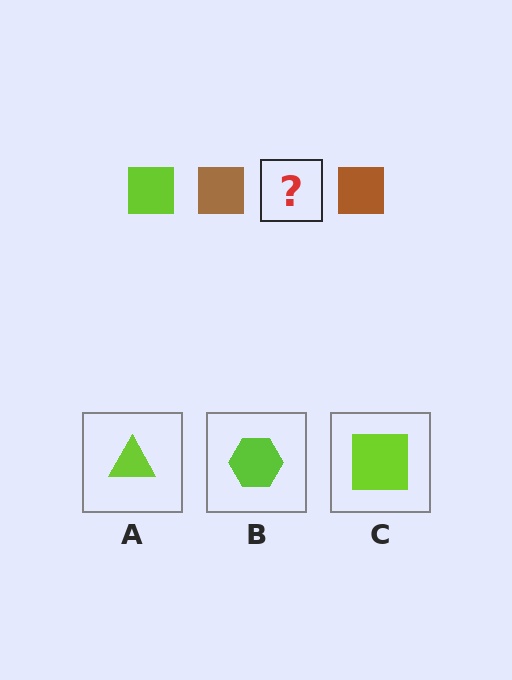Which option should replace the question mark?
Option C.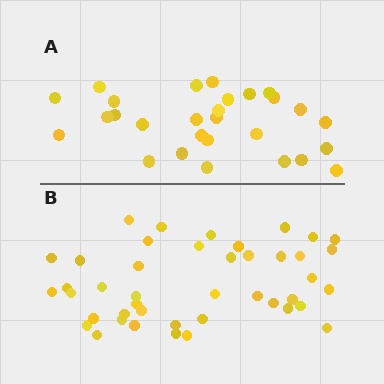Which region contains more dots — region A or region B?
Region B (the bottom region) has more dots.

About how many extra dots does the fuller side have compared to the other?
Region B has approximately 15 more dots than region A.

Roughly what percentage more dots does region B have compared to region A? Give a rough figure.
About 55% more.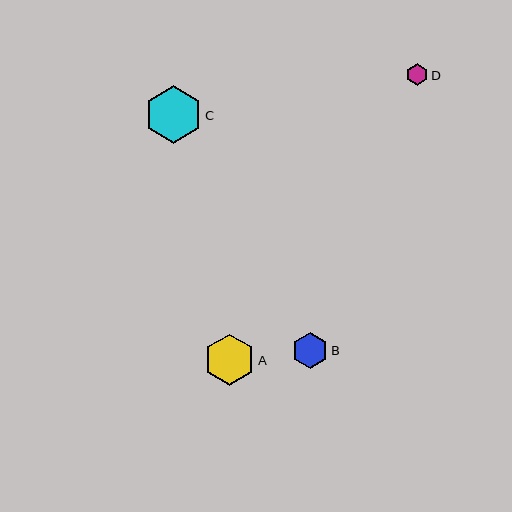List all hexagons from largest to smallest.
From largest to smallest: C, A, B, D.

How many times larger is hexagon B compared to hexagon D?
Hexagon B is approximately 1.7 times the size of hexagon D.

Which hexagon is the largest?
Hexagon C is the largest with a size of approximately 58 pixels.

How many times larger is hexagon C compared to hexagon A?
Hexagon C is approximately 1.1 times the size of hexagon A.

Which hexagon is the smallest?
Hexagon D is the smallest with a size of approximately 22 pixels.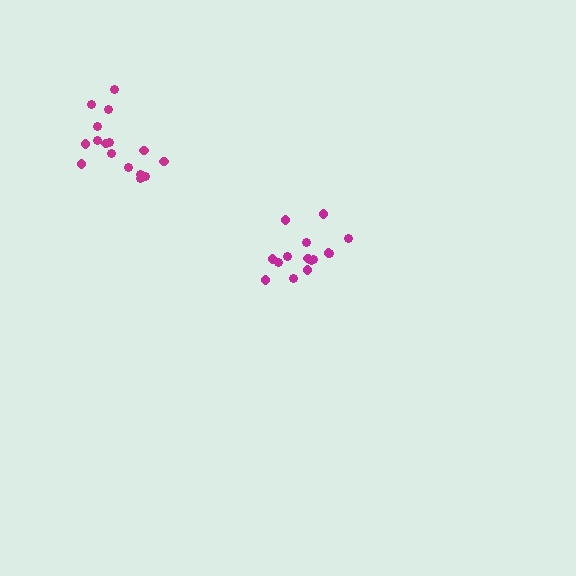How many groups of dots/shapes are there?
There are 2 groups.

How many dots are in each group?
Group 1: 15 dots, Group 2: 16 dots (31 total).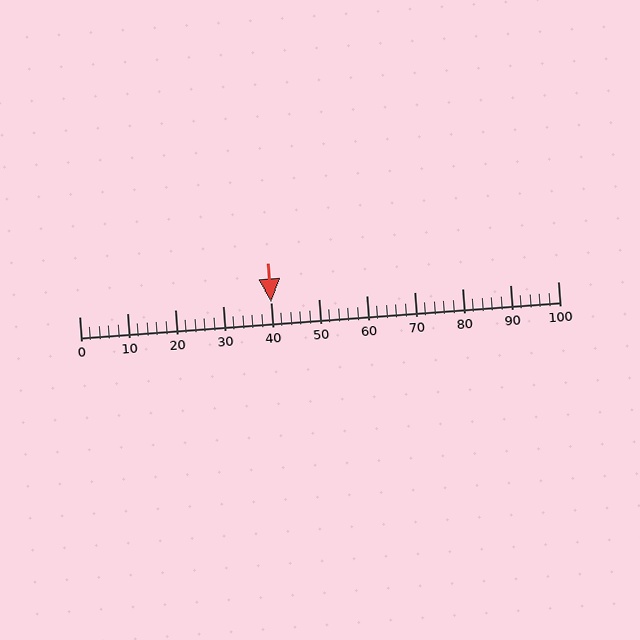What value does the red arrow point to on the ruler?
The red arrow points to approximately 40.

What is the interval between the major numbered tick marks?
The major tick marks are spaced 10 units apart.